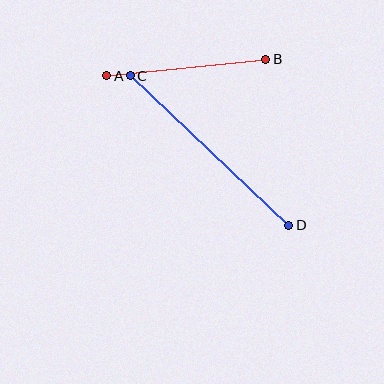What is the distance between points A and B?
The distance is approximately 160 pixels.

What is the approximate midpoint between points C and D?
The midpoint is at approximately (210, 150) pixels.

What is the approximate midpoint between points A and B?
The midpoint is at approximately (186, 68) pixels.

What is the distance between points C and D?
The distance is approximately 218 pixels.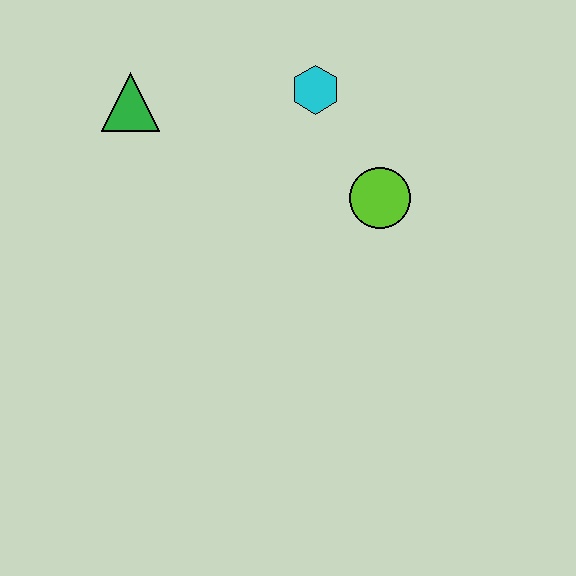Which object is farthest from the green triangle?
The lime circle is farthest from the green triangle.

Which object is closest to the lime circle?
The cyan hexagon is closest to the lime circle.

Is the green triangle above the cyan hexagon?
No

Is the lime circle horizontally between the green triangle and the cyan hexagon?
No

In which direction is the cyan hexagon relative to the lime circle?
The cyan hexagon is above the lime circle.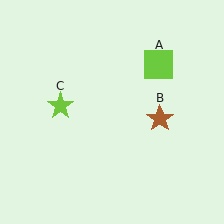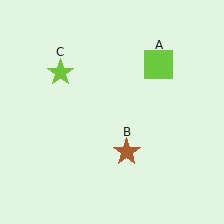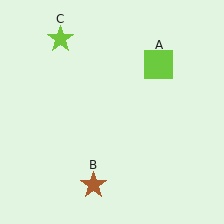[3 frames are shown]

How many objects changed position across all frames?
2 objects changed position: brown star (object B), lime star (object C).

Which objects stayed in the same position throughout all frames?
Lime square (object A) remained stationary.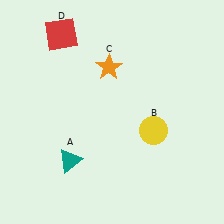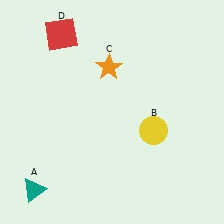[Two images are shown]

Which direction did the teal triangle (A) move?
The teal triangle (A) moved left.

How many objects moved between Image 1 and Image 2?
1 object moved between the two images.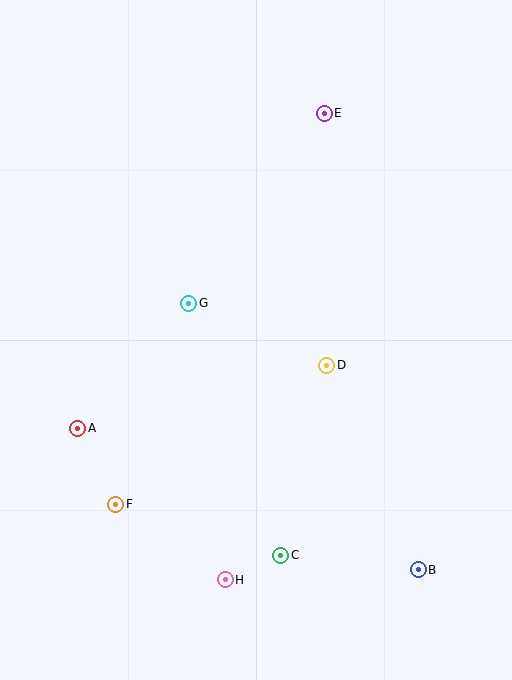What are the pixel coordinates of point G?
Point G is at (189, 303).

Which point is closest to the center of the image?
Point D at (327, 365) is closest to the center.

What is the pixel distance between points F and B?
The distance between F and B is 310 pixels.